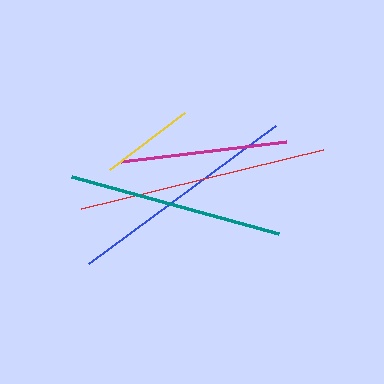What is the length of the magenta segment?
The magenta segment is approximately 165 pixels long.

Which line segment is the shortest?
The yellow line is the shortest at approximately 95 pixels.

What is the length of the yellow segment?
The yellow segment is approximately 95 pixels long.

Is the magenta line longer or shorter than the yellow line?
The magenta line is longer than the yellow line.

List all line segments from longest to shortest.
From longest to shortest: red, blue, teal, magenta, yellow.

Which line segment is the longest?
The red line is the longest at approximately 249 pixels.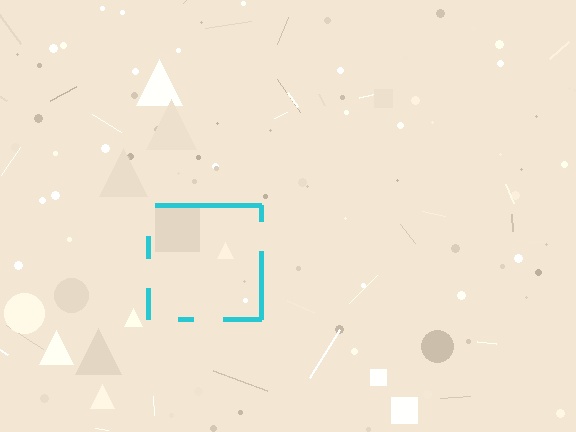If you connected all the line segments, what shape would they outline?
They would outline a square.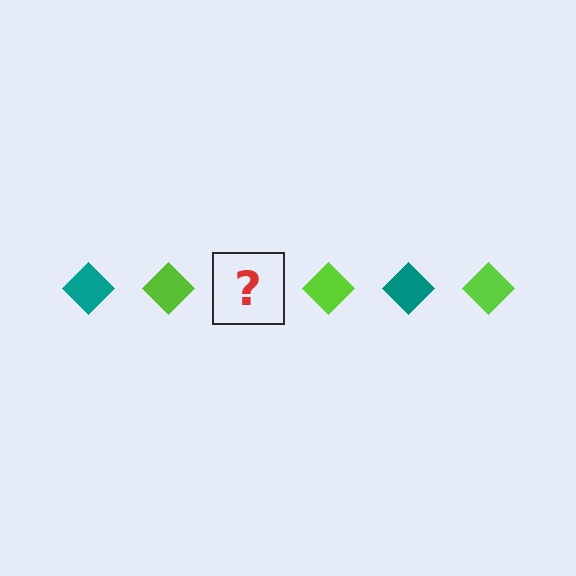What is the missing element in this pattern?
The missing element is a teal diamond.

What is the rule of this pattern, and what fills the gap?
The rule is that the pattern cycles through teal, lime diamonds. The gap should be filled with a teal diamond.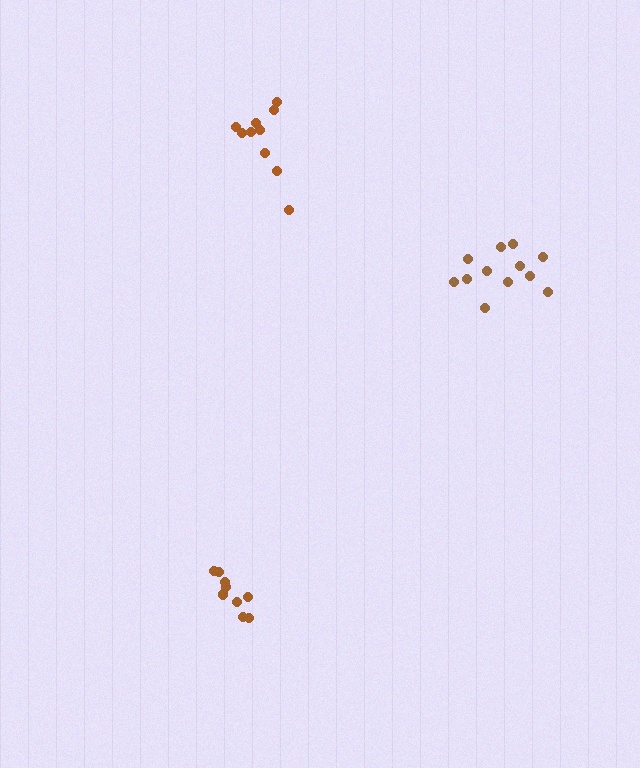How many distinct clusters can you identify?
There are 3 distinct clusters.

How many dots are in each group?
Group 1: 9 dots, Group 2: 12 dots, Group 3: 10 dots (31 total).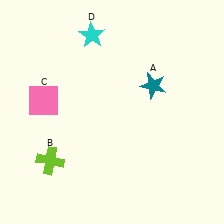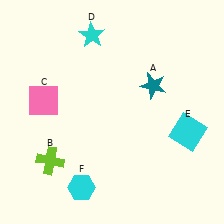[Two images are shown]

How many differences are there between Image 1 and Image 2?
There are 2 differences between the two images.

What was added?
A cyan square (E), a cyan hexagon (F) were added in Image 2.